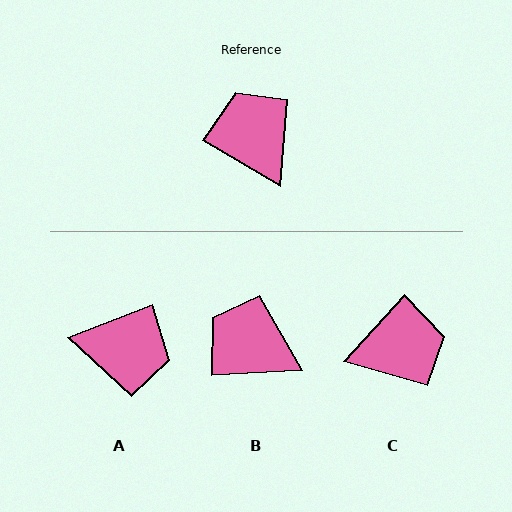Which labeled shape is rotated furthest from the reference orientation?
A, about 128 degrees away.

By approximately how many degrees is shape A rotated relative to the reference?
Approximately 128 degrees clockwise.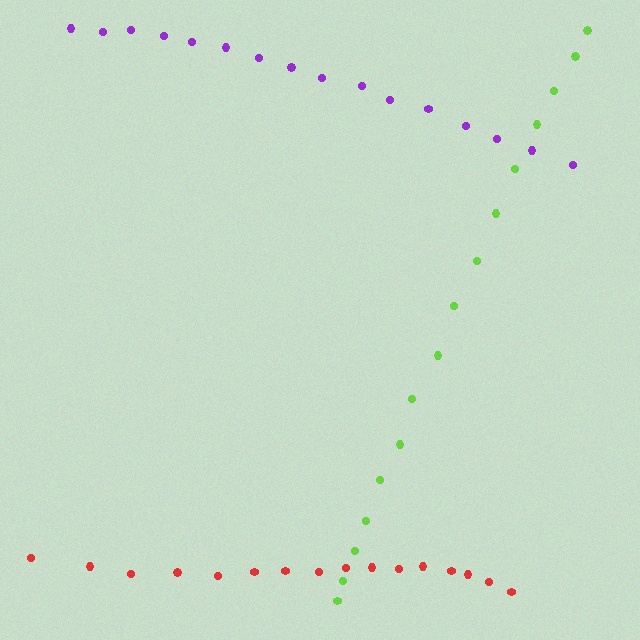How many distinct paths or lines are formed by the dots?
There are 3 distinct paths.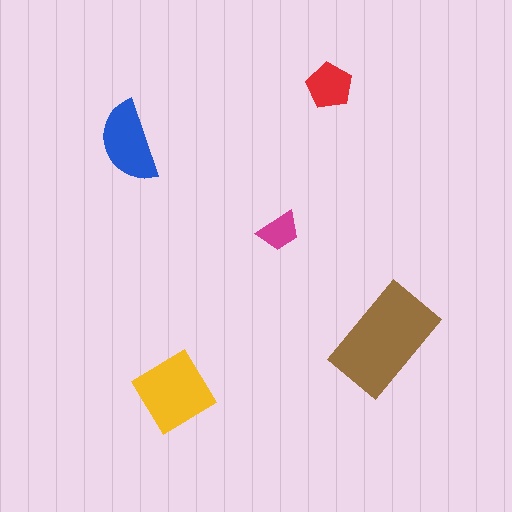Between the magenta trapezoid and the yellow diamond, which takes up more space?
The yellow diamond.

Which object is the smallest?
The magenta trapezoid.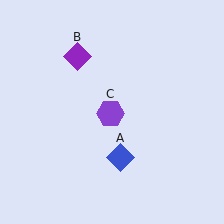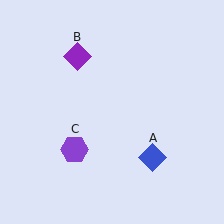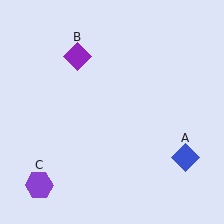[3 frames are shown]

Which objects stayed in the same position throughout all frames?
Purple diamond (object B) remained stationary.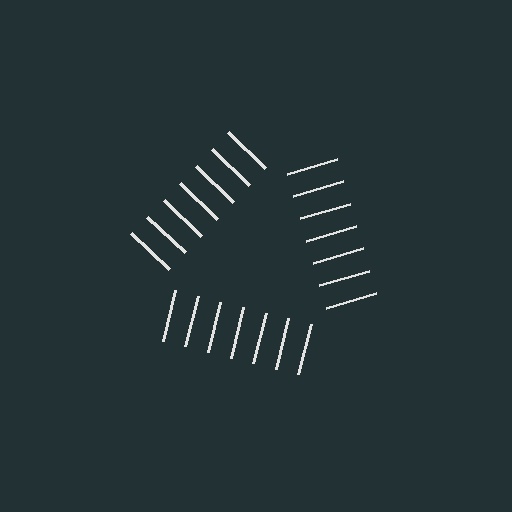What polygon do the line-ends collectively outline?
An illusory triangle — the line segments terminate on its edges but no continuous stroke is drawn.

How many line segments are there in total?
21 — 7 along each of the 3 edges.